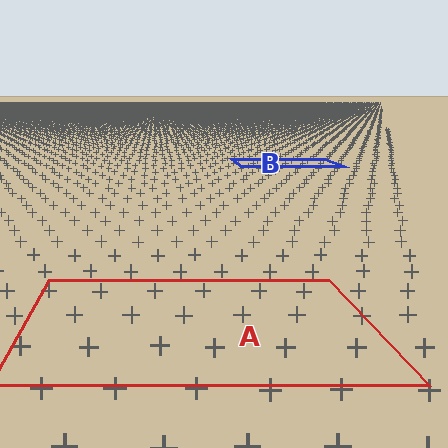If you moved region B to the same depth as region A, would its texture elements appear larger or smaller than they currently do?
They would appear larger. At a closer depth, the same texture elements are projected at a bigger on-screen size.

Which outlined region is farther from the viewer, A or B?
Region B is farther from the viewer — the texture elements inside it appear smaller and more densely packed.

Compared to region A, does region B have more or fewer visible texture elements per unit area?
Region B has more texture elements per unit area — they are packed more densely because it is farther away.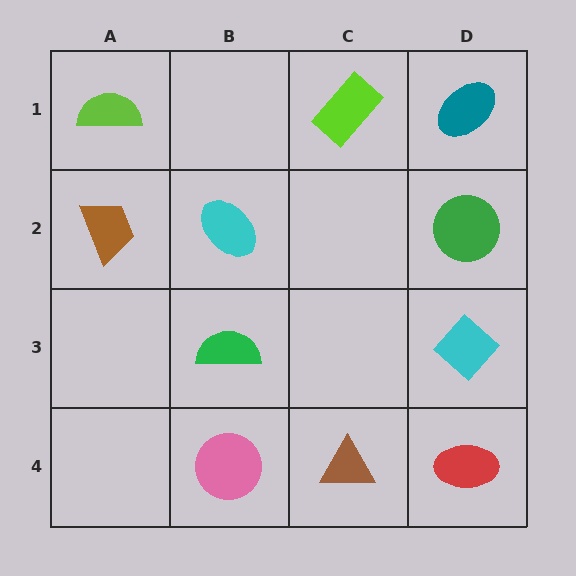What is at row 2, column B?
A cyan ellipse.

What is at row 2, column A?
A brown trapezoid.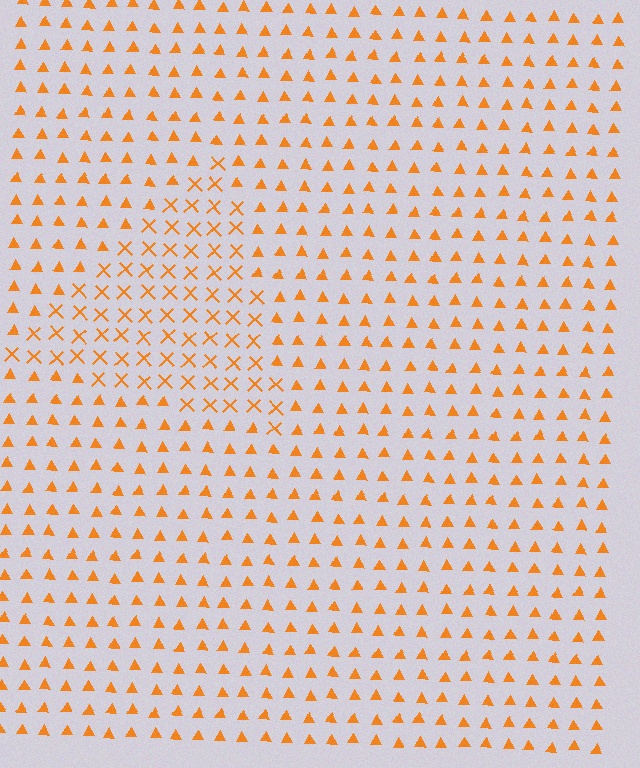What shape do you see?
I see a triangle.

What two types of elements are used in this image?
The image uses X marks inside the triangle region and triangles outside it.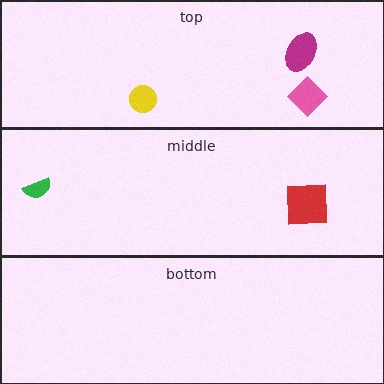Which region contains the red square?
The middle region.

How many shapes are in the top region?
3.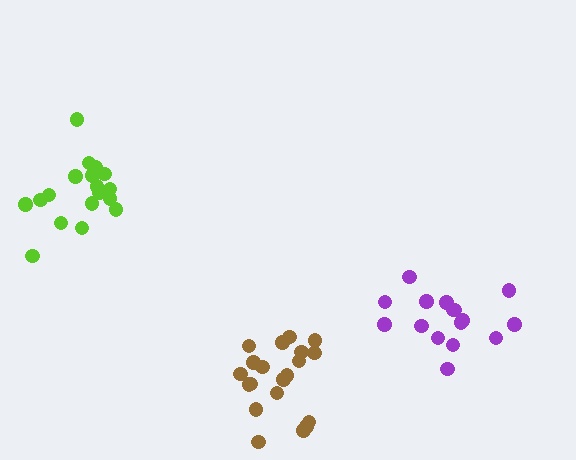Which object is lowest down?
The brown cluster is bottommost.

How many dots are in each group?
Group 1: 16 dots, Group 2: 20 dots, Group 3: 18 dots (54 total).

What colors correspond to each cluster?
The clusters are colored: purple, brown, lime.